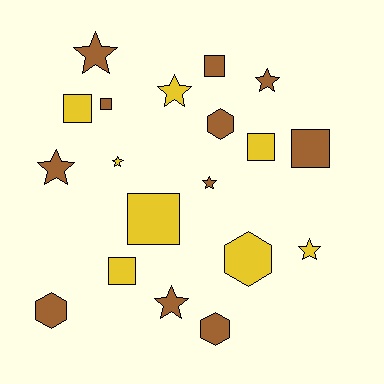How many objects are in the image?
There are 19 objects.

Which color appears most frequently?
Brown, with 11 objects.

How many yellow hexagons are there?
There is 1 yellow hexagon.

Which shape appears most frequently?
Star, with 8 objects.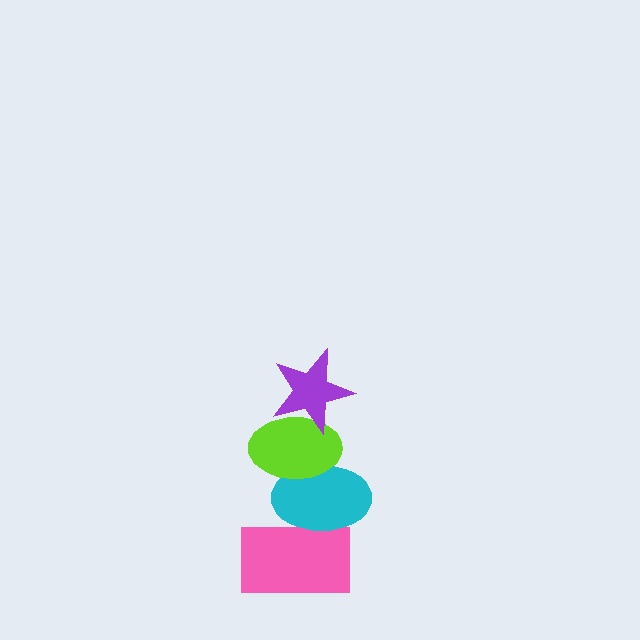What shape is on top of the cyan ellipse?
The lime ellipse is on top of the cyan ellipse.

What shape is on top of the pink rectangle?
The cyan ellipse is on top of the pink rectangle.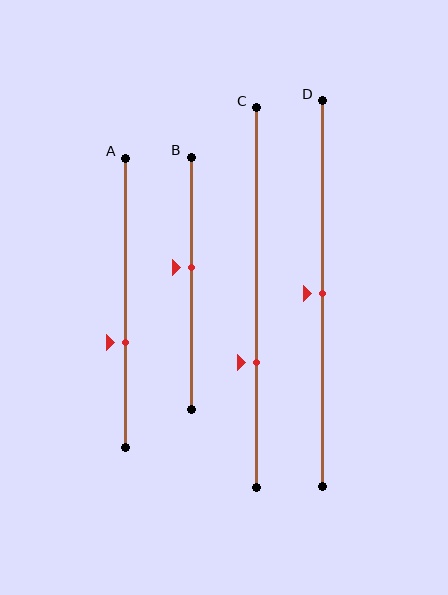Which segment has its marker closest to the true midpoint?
Segment D has its marker closest to the true midpoint.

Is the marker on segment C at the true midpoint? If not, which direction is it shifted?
No, the marker on segment C is shifted downward by about 17% of the segment length.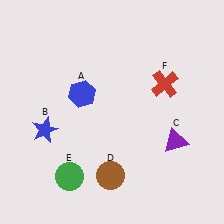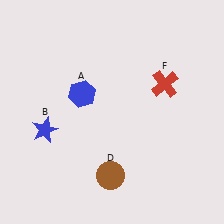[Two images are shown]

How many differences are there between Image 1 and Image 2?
There are 2 differences between the two images.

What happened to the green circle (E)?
The green circle (E) was removed in Image 2. It was in the bottom-left area of Image 1.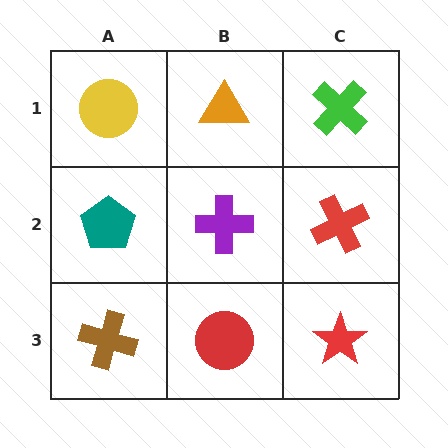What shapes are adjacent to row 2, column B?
An orange triangle (row 1, column B), a red circle (row 3, column B), a teal pentagon (row 2, column A), a red cross (row 2, column C).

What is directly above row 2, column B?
An orange triangle.